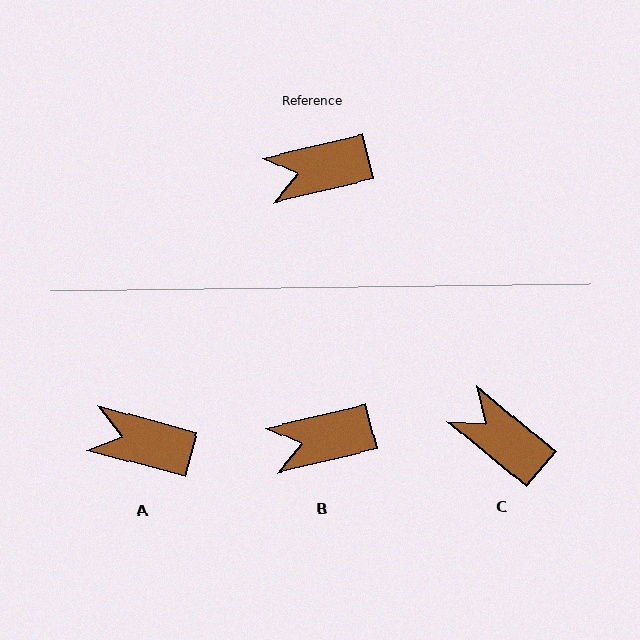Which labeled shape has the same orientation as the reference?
B.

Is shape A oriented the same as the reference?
No, it is off by about 28 degrees.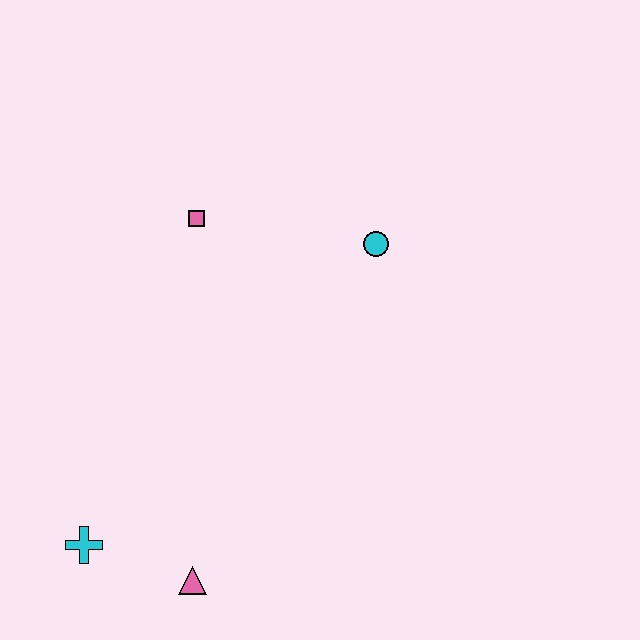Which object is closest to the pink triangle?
The cyan cross is closest to the pink triangle.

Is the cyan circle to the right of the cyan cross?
Yes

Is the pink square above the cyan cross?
Yes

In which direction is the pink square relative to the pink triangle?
The pink square is above the pink triangle.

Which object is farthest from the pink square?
The pink triangle is farthest from the pink square.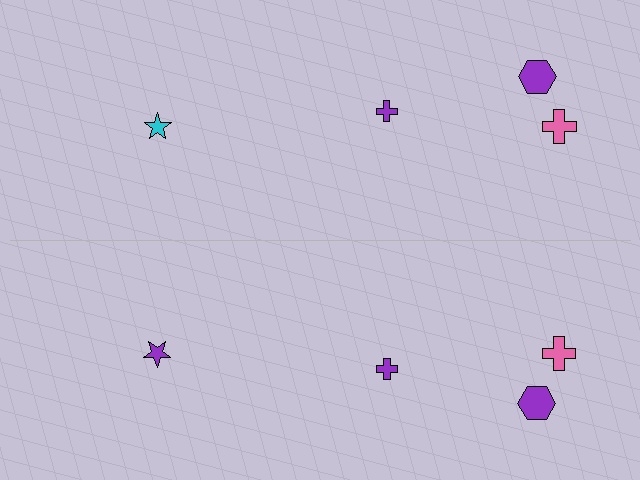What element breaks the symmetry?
The purple star on the bottom side breaks the symmetry — its mirror counterpart is cyan.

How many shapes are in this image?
There are 8 shapes in this image.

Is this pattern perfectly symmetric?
No, the pattern is not perfectly symmetric. The purple star on the bottom side breaks the symmetry — its mirror counterpart is cyan.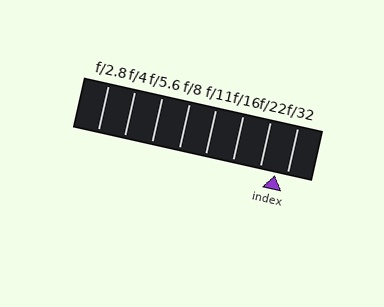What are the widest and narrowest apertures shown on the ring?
The widest aperture shown is f/2.8 and the narrowest is f/32.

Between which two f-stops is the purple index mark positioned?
The index mark is between f/22 and f/32.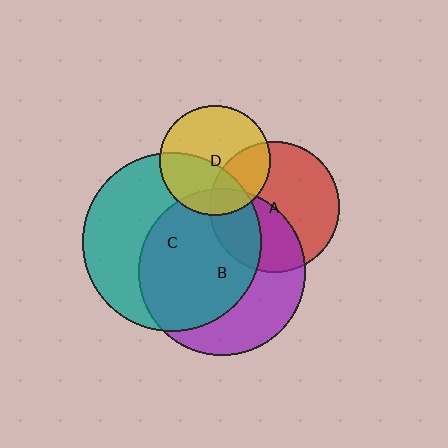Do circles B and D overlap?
Yes.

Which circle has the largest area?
Circle C (teal).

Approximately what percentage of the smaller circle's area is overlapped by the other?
Approximately 15%.